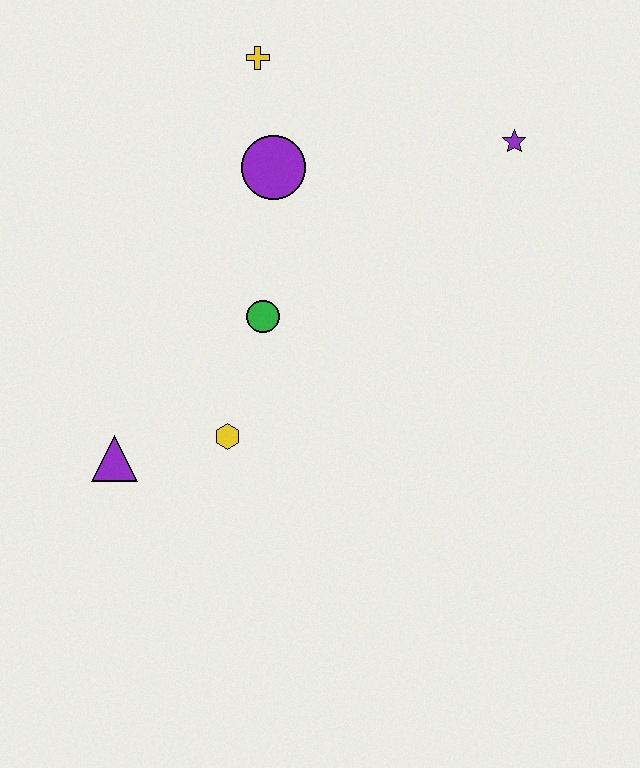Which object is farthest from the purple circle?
The purple triangle is farthest from the purple circle.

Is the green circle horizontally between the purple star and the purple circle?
No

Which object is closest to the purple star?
The purple circle is closest to the purple star.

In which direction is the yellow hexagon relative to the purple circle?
The yellow hexagon is below the purple circle.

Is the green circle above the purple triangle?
Yes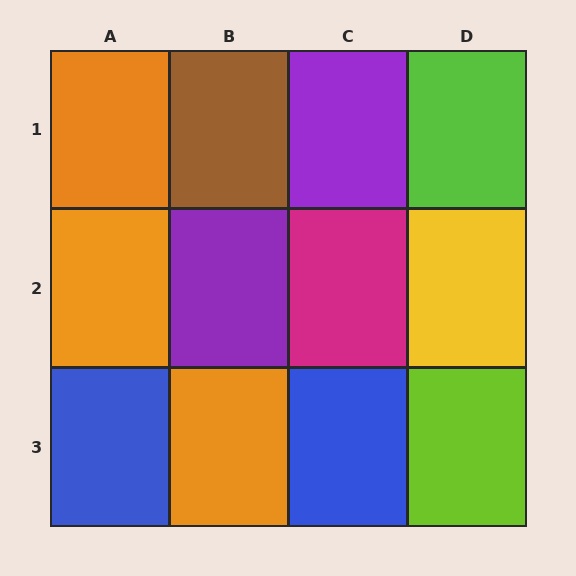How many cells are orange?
3 cells are orange.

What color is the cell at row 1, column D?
Lime.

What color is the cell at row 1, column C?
Purple.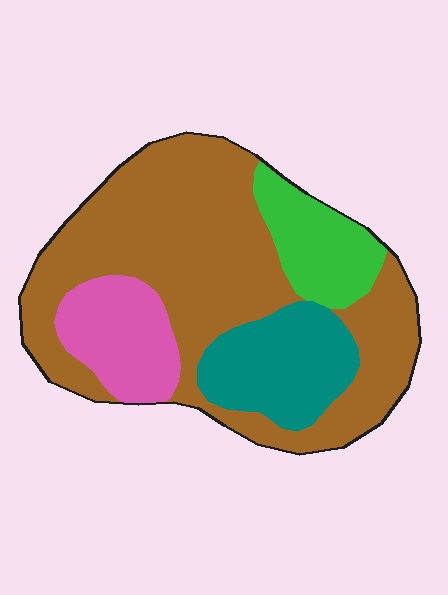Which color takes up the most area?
Brown, at roughly 60%.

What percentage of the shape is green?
Green covers 12% of the shape.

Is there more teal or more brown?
Brown.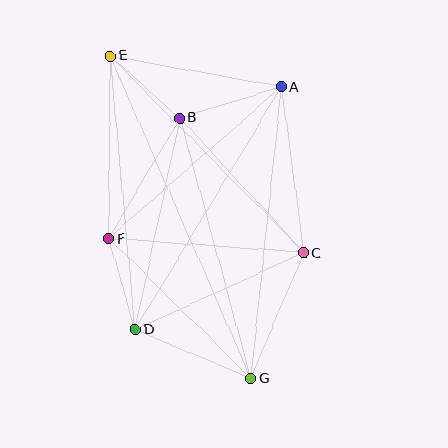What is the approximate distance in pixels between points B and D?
The distance between B and D is approximately 216 pixels.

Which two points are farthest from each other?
Points E and G are farthest from each other.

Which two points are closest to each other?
Points B and E are closest to each other.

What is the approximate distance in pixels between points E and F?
The distance between E and F is approximately 183 pixels.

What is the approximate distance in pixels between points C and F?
The distance between C and F is approximately 195 pixels.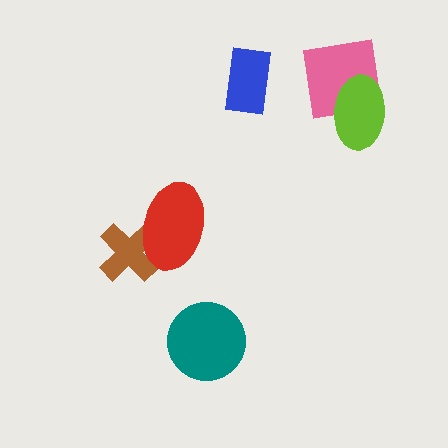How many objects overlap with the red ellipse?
1 object overlaps with the red ellipse.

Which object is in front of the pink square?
The lime ellipse is in front of the pink square.